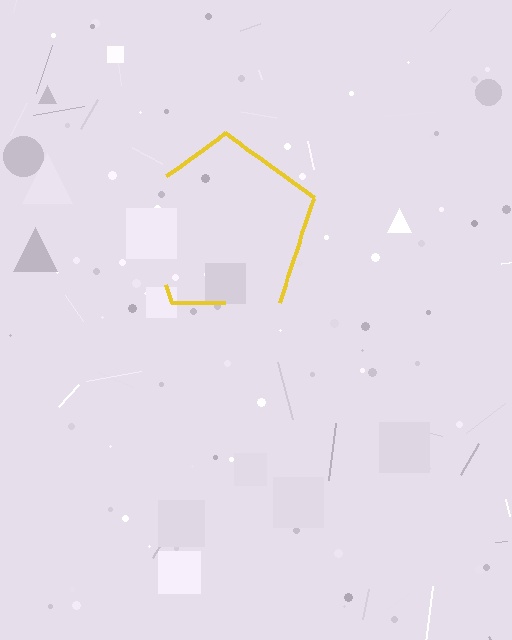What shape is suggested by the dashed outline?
The dashed outline suggests a pentagon.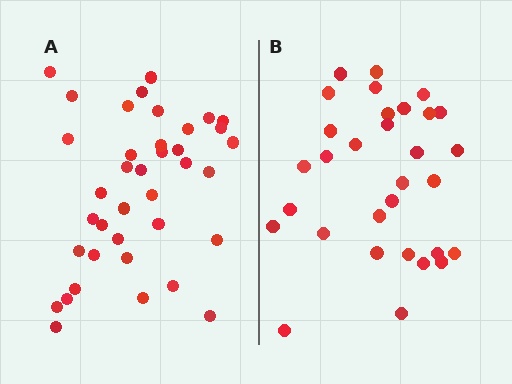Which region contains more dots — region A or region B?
Region A (the left region) has more dots.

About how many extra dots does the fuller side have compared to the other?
Region A has roughly 8 or so more dots than region B.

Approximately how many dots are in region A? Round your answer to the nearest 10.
About 40 dots. (The exact count is 38, which rounds to 40.)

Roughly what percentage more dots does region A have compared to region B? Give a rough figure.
About 25% more.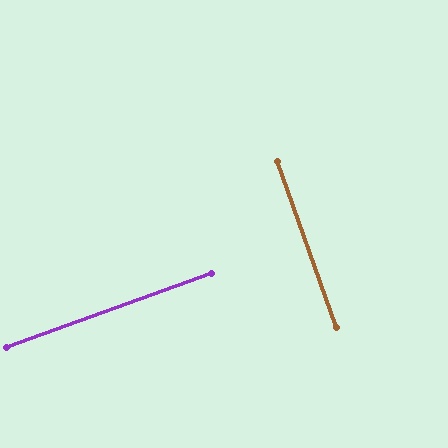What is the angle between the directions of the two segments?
Approximately 90 degrees.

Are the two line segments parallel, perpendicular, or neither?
Perpendicular — they meet at approximately 90°.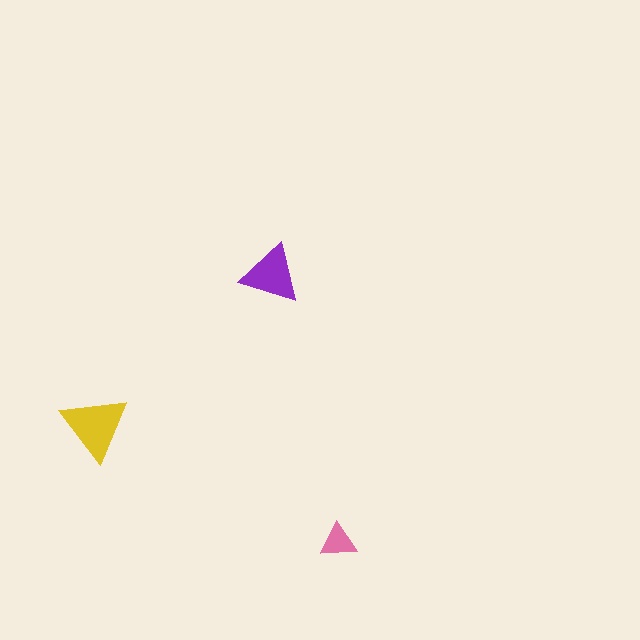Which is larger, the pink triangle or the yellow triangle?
The yellow one.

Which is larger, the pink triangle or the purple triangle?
The purple one.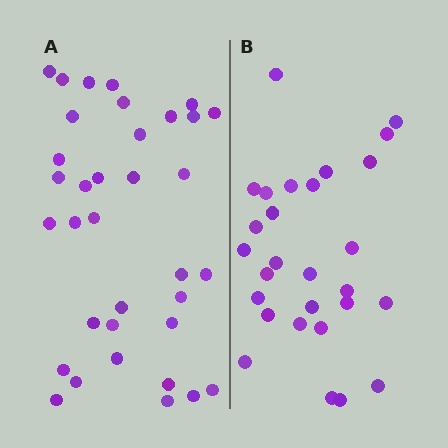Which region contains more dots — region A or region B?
Region A (the left region) has more dots.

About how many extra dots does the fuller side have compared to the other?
Region A has roughly 8 or so more dots than region B.